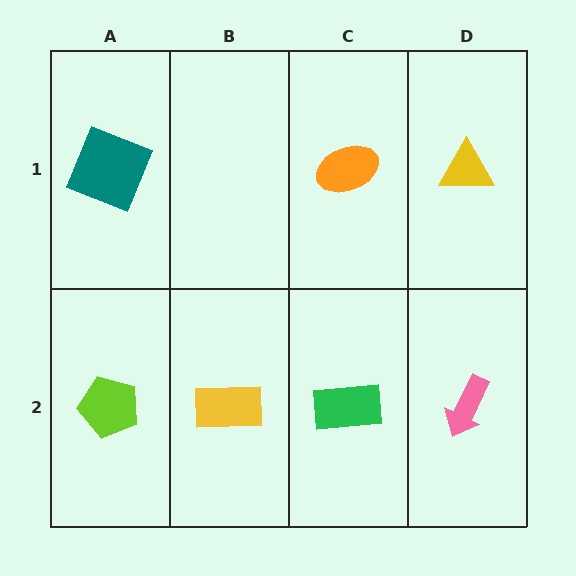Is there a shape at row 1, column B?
No, that cell is empty.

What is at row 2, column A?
A lime pentagon.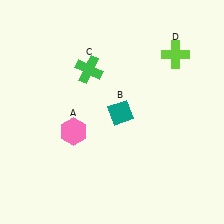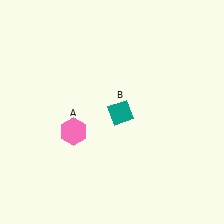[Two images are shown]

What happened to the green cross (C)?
The green cross (C) was removed in Image 2. It was in the top-left area of Image 1.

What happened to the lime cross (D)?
The lime cross (D) was removed in Image 2. It was in the top-right area of Image 1.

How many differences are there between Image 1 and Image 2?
There are 2 differences between the two images.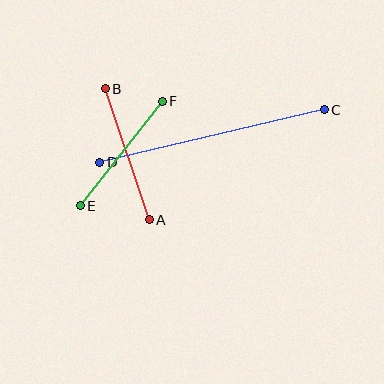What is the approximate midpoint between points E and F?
The midpoint is at approximately (121, 153) pixels.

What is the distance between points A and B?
The distance is approximately 138 pixels.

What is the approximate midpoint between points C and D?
The midpoint is at approximately (212, 136) pixels.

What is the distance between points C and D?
The distance is approximately 231 pixels.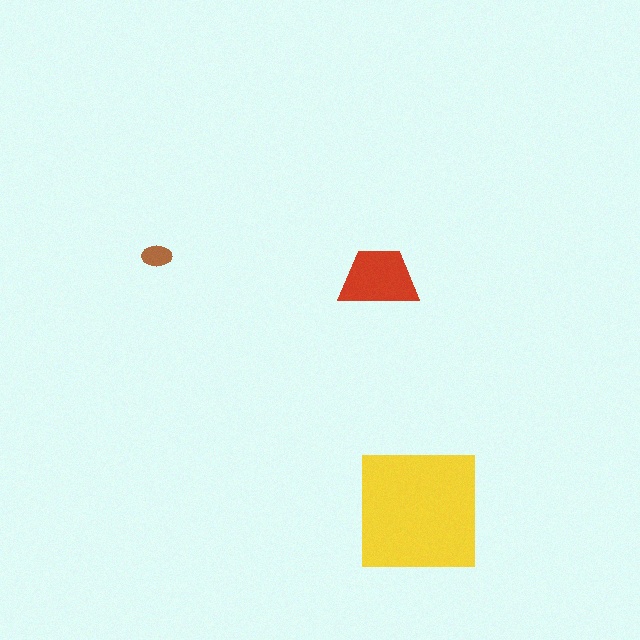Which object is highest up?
The brown ellipse is topmost.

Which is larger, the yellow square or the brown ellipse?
The yellow square.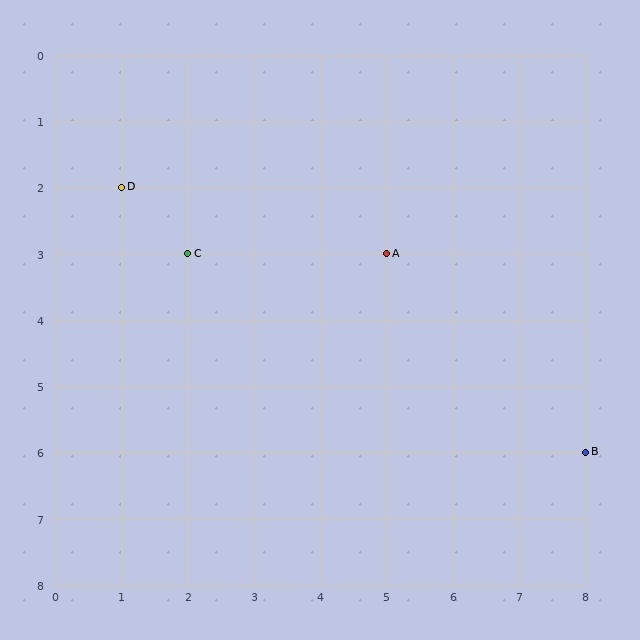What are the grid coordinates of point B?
Point B is at grid coordinates (8, 6).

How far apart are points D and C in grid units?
Points D and C are 1 column and 1 row apart (about 1.4 grid units diagonally).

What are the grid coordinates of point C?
Point C is at grid coordinates (2, 3).